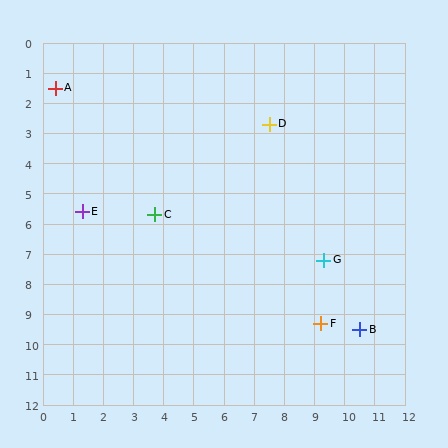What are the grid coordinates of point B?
Point B is at approximately (10.5, 9.5).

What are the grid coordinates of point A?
Point A is at approximately (0.4, 1.5).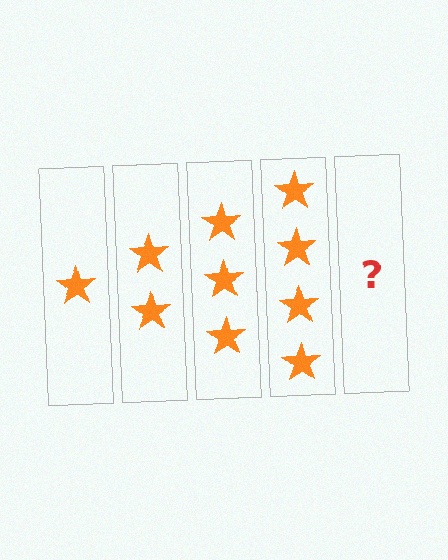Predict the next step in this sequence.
The next step is 5 stars.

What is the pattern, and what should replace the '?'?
The pattern is that each step adds one more star. The '?' should be 5 stars.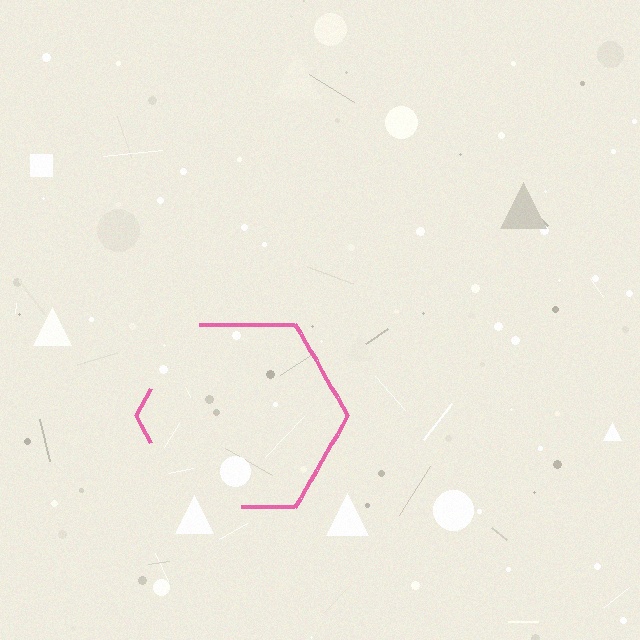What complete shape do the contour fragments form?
The contour fragments form a hexagon.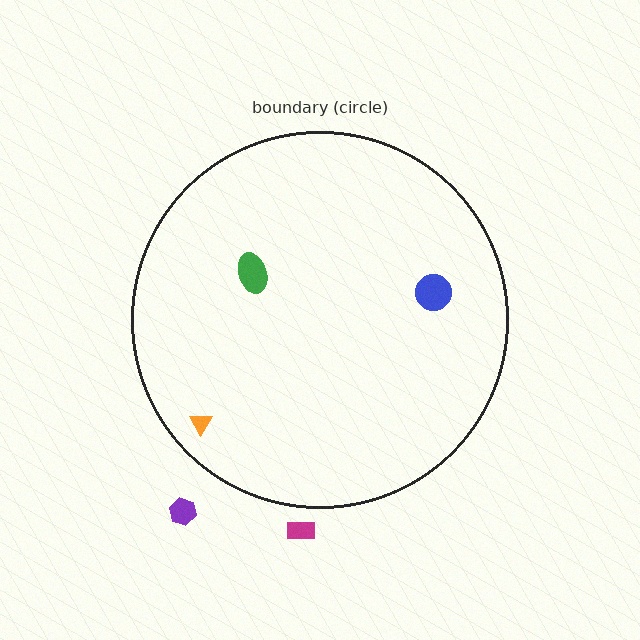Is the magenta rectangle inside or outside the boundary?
Outside.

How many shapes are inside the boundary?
3 inside, 2 outside.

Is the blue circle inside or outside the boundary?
Inside.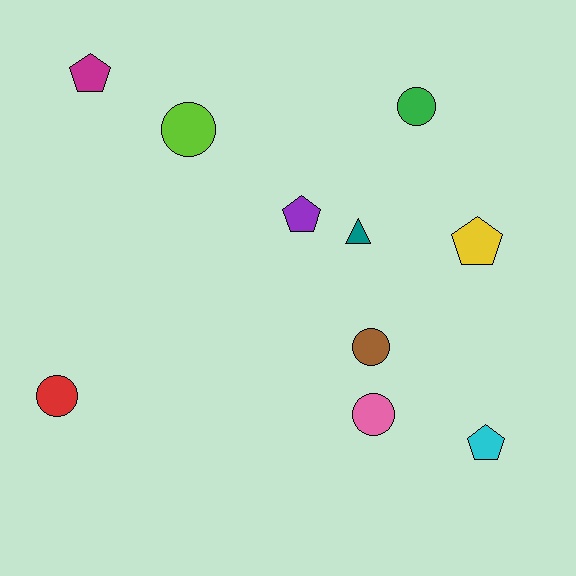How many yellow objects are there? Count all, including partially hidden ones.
There is 1 yellow object.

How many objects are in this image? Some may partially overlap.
There are 10 objects.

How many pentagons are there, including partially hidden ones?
There are 4 pentagons.